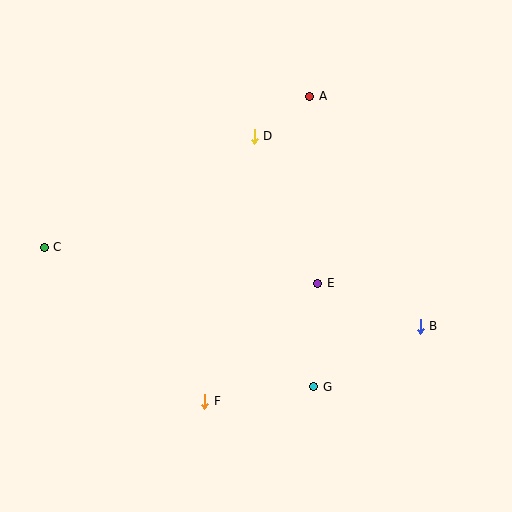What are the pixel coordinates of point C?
Point C is at (44, 247).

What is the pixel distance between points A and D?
The distance between A and D is 69 pixels.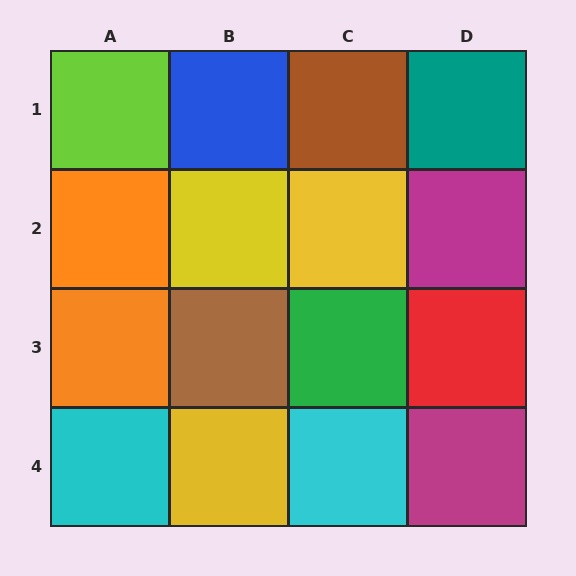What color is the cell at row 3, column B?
Brown.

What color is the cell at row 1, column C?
Brown.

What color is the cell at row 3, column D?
Red.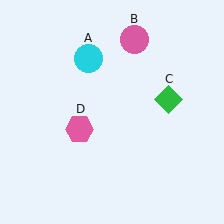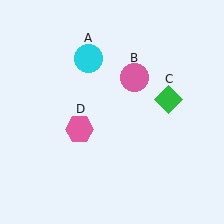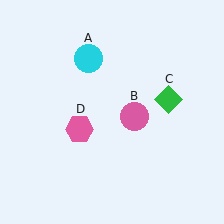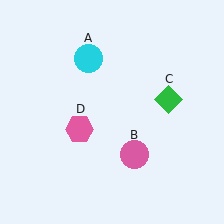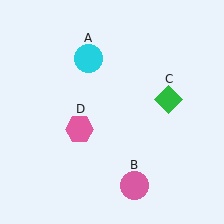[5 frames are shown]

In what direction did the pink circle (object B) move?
The pink circle (object B) moved down.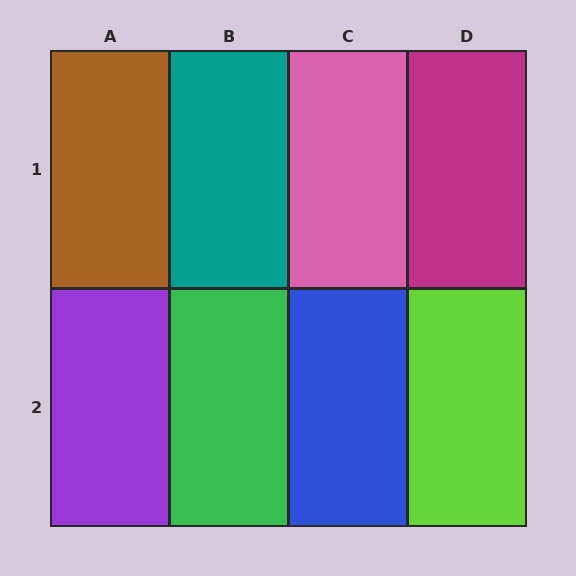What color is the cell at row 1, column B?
Teal.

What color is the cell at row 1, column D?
Magenta.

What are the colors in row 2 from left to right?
Purple, green, blue, lime.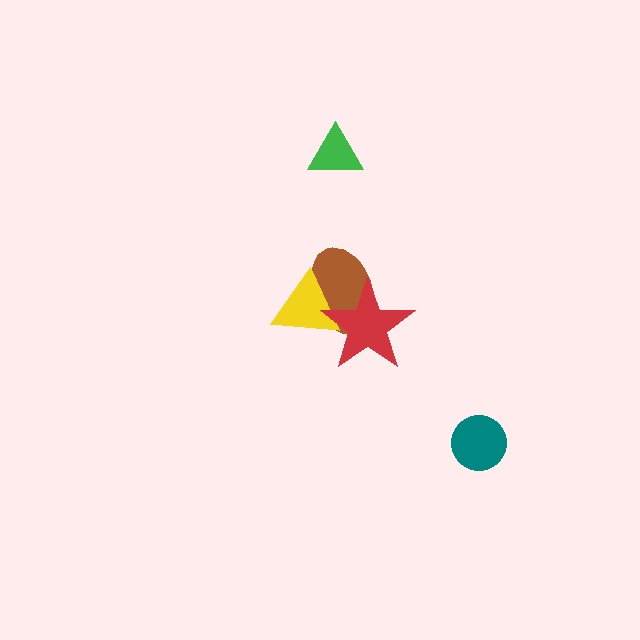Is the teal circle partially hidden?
No, no other shape covers it.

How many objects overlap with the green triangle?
0 objects overlap with the green triangle.